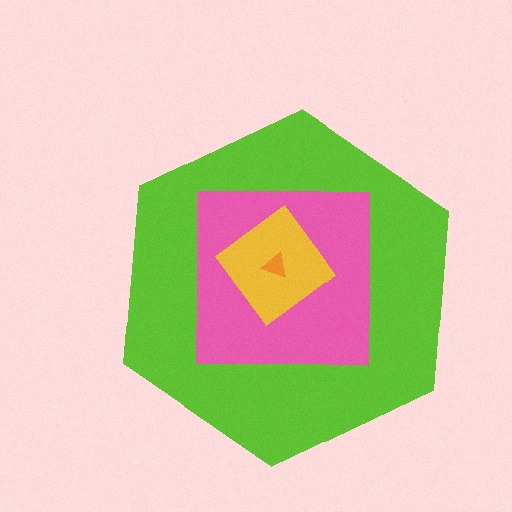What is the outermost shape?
The lime hexagon.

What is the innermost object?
The orange triangle.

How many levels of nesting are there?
4.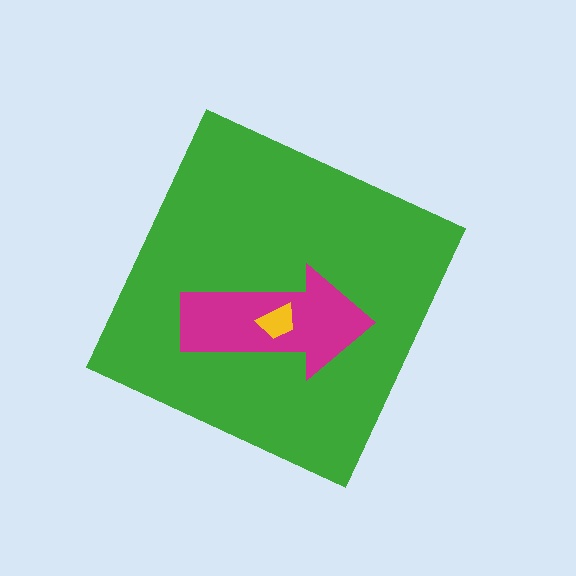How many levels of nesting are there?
3.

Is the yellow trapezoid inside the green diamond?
Yes.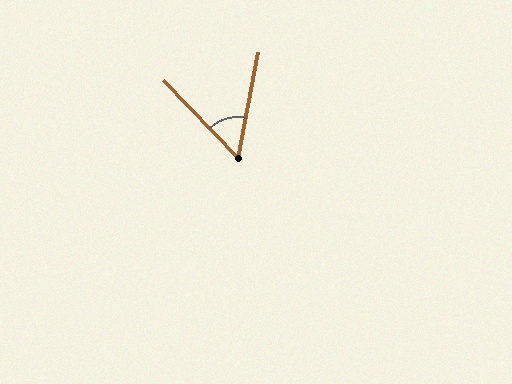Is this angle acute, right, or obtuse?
It is acute.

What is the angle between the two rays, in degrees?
Approximately 54 degrees.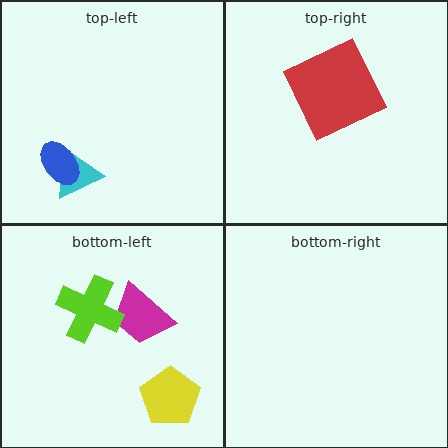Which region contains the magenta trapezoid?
The bottom-left region.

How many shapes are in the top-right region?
1.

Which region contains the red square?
The top-right region.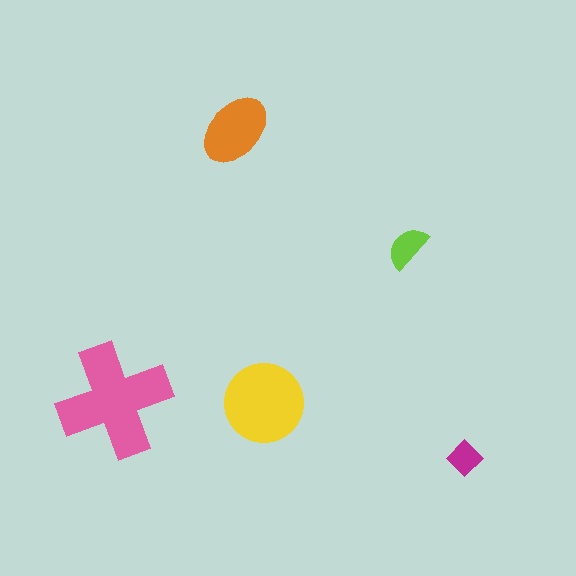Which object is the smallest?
The magenta diamond.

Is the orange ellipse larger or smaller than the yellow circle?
Smaller.